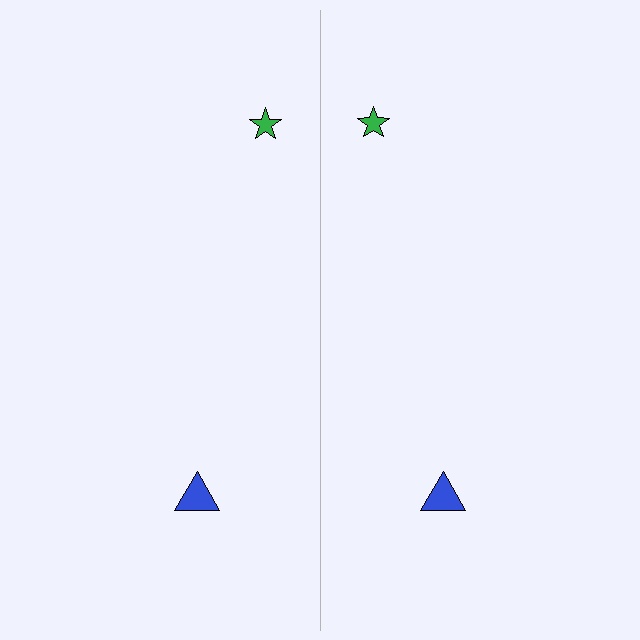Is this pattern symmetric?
Yes, this pattern has bilateral (reflection) symmetry.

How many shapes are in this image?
There are 4 shapes in this image.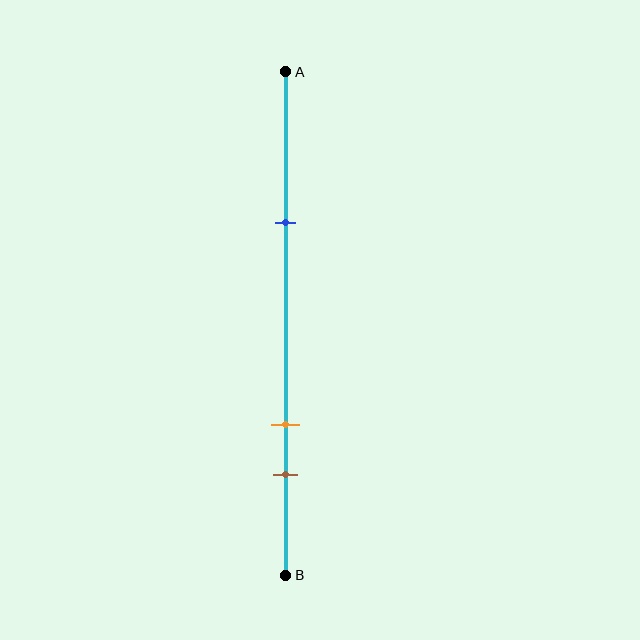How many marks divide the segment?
There are 3 marks dividing the segment.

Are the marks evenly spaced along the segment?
No, the marks are not evenly spaced.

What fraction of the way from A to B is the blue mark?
The blue mark is approximately 30% (0.3) of the way from A to B.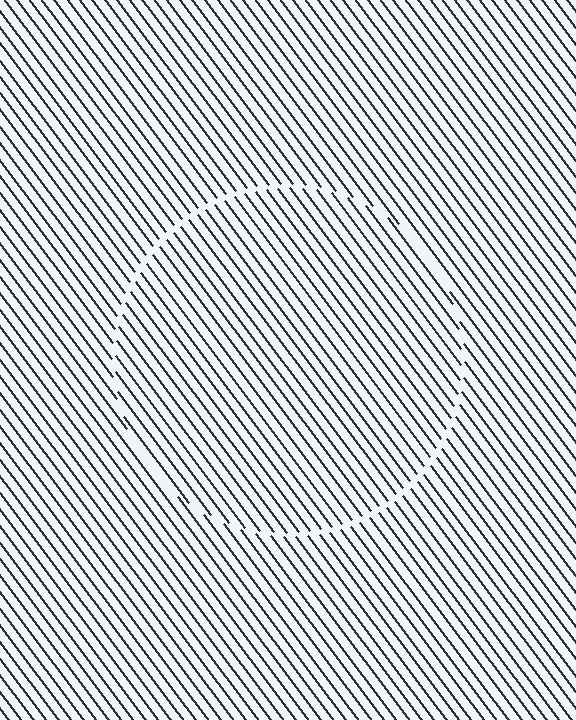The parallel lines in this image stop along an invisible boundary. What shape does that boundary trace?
An illusory circle. The interior of the shape contains the same grating, shifted by half a period — the contour is defined by the phase discontinuity where line-ends from the inner and outer gratings abut.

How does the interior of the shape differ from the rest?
The interior of the shape contains the same grating, shifted by half a period — the contour is defined by the phase discontinuity where line-ends from the inner and outer gratings abut.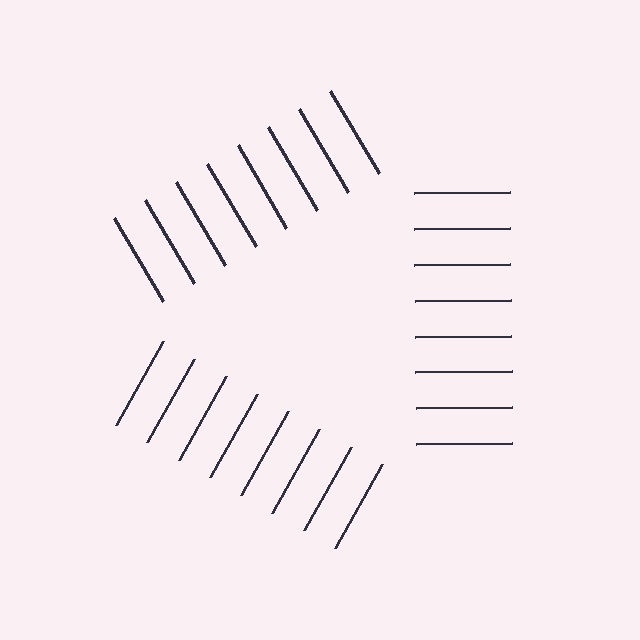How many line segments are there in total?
24 — 8 along each of the 3 edges.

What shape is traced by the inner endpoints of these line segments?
An illusory triangle — the line segments terminate on its edges but no continuous stroke is drawn.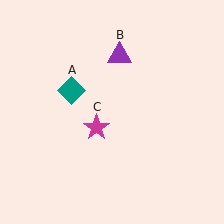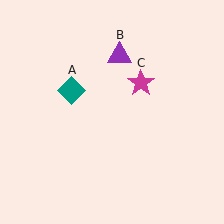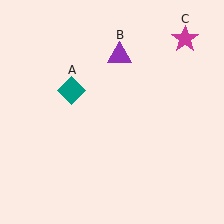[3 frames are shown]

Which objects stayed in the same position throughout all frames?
Teal diamond (object A) and purple triangle (object B) remained stationary.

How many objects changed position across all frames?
1 object changed position: magenta star (object C).